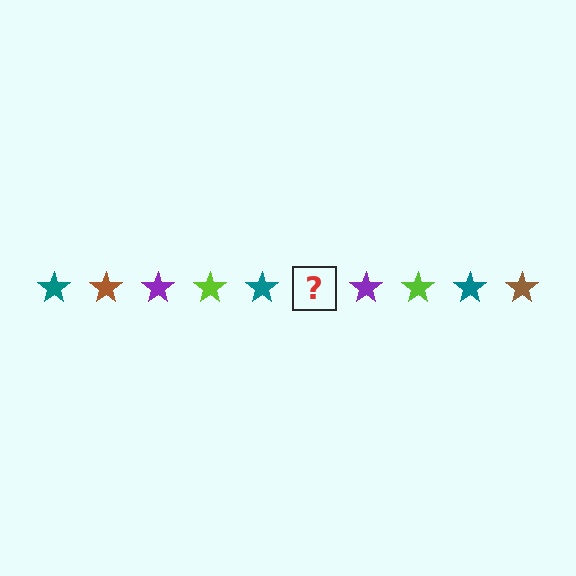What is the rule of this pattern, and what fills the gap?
The rule is that the pattern cycles through teal, brown, purple, lime stars. The gap should be filled with a brown star.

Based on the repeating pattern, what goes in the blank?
The blank should be a brown star.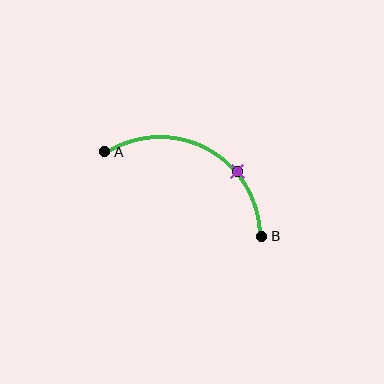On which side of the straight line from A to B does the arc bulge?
The arc bulges above the straight line connecting A and B.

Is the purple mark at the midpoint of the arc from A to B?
No. The purple mark lies on the arc but is closer to endpoint B. The arc midpoint would be at the point on the curve equidistant along the arc from both A and B.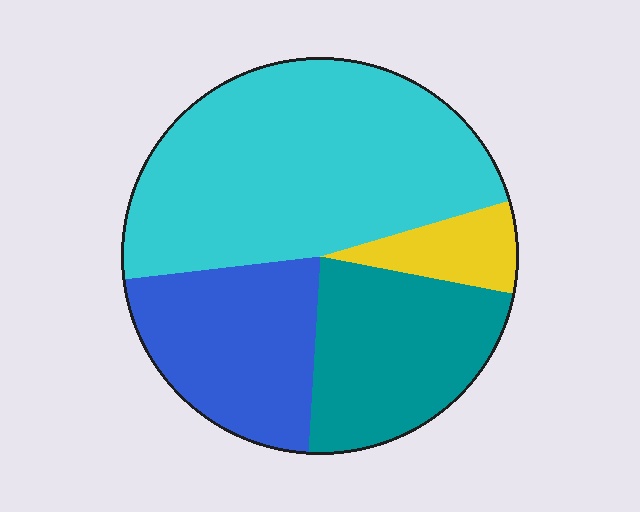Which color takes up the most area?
Cyan, at roughly 45%.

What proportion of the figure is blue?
Blue takes up less than a quarter of the figure.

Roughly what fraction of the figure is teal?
Teal takes up about one quarter (1/4) of the figure.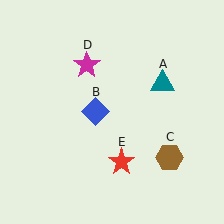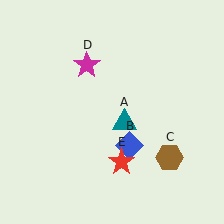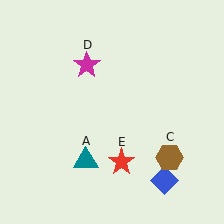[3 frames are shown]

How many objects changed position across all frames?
2 objects changed position: teal triangle (object A), blue diamond (object B).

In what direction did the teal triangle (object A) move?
The teal triangle (object A) moved down and to the left.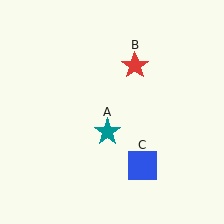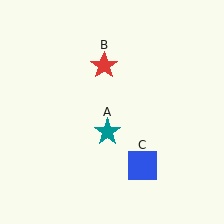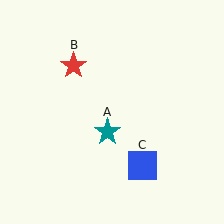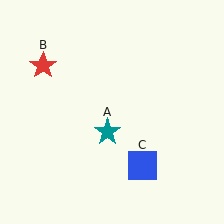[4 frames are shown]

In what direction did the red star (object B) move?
The red star (object B) moved left.